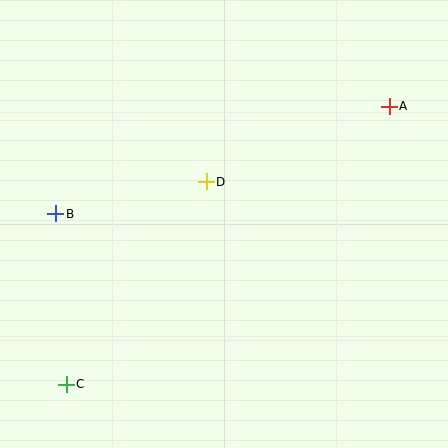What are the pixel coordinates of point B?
Point B is at (56, 214).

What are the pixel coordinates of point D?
Point D is at (206, 182).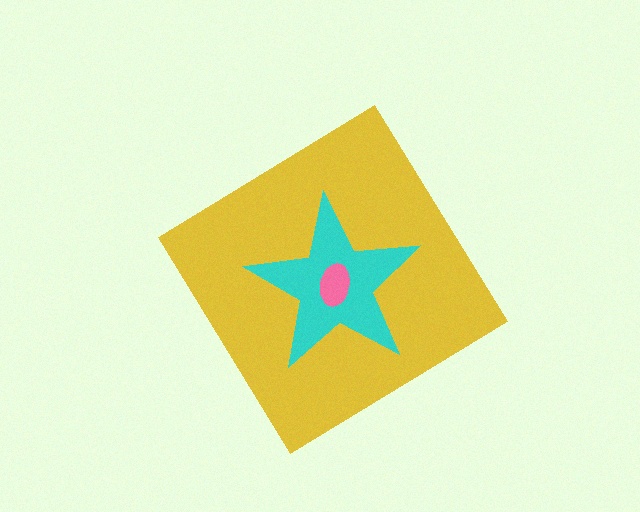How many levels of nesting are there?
3.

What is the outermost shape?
The yellow diamond.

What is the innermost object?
The pink ellipse.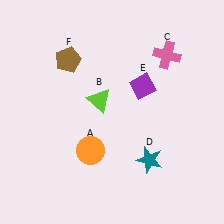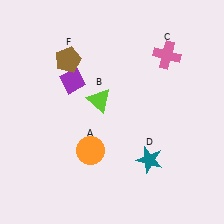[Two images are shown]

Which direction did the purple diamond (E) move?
The purple diamond (E) moved left.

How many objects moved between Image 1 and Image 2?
1 object moved between the two images.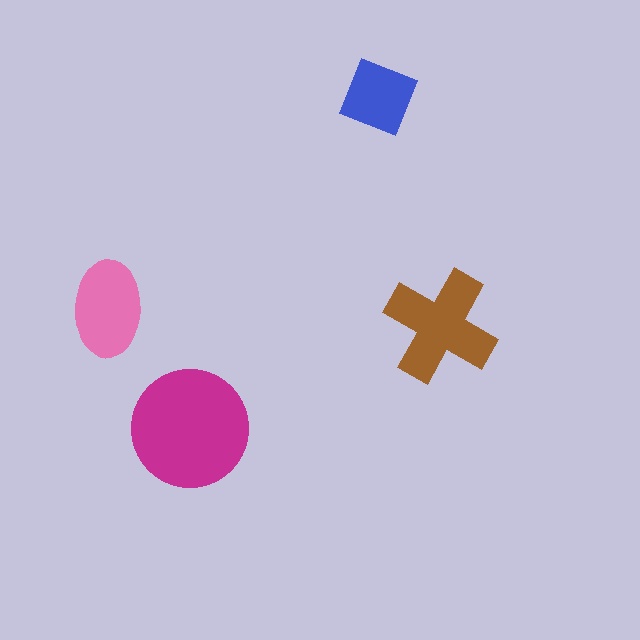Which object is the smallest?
The blue diamond.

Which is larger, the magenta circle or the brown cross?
The magenta circle.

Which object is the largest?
The magenta circle.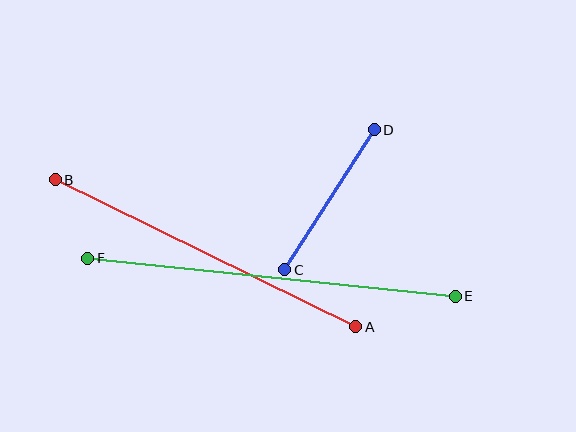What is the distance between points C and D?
The distance is approximately 166 pixels.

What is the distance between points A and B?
The distance is approximately 335 pixels.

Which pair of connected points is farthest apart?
Points E and F are farthest apart.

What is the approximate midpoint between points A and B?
The midpoint is at approximately (206, 253) pixels.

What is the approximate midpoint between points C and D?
The midpoint is at approximately (329, 200) pixels.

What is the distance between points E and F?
The distance is approximately 370 pixels.